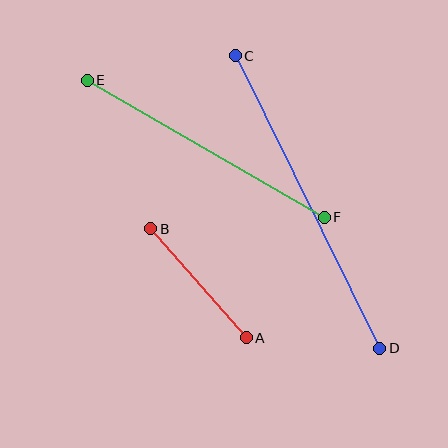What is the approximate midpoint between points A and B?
The midpoint is at approximately (199, 283) pixels.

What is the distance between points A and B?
The distance is approximately 145 pixels.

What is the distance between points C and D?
The distance is approximately 327 pixels.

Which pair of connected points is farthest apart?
Points C and D are farthest apart.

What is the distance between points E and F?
The distance is approximately 274 pixels.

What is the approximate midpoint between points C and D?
The midpoint is at approximately (308, 202) pixels.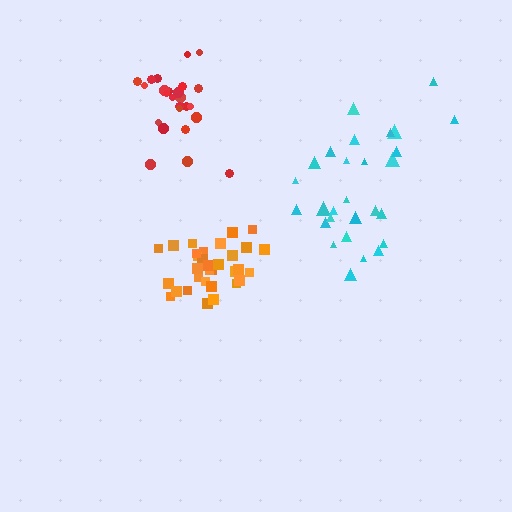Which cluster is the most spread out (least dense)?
Cyan.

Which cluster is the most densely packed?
Orange.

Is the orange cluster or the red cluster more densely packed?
Orange.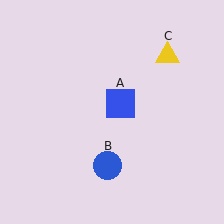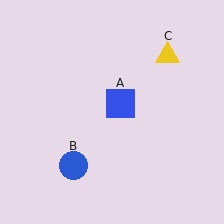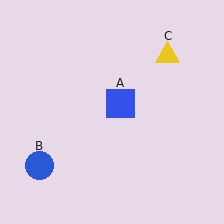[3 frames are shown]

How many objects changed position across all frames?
1 object changed position: blue circle (object B).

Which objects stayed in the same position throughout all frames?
Blue square (object A) and yellow triangle (object C) remained stationary.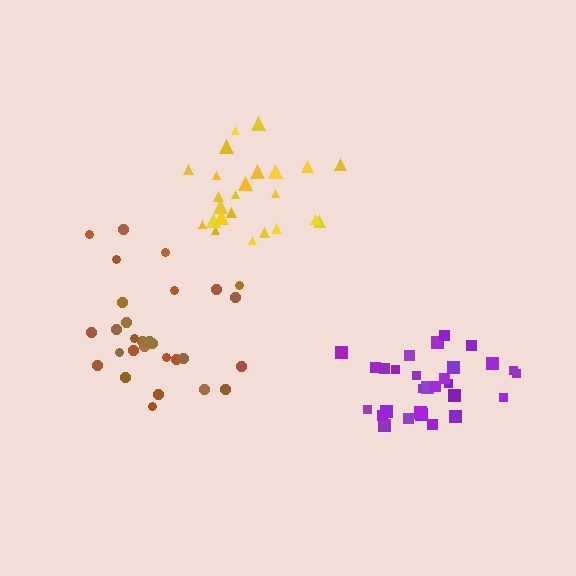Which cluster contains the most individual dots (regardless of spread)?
Purple (29).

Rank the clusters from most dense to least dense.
purple, yellow, brown.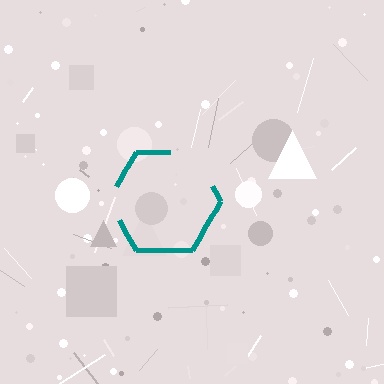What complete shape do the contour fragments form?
The contour fragments form a hexagon.